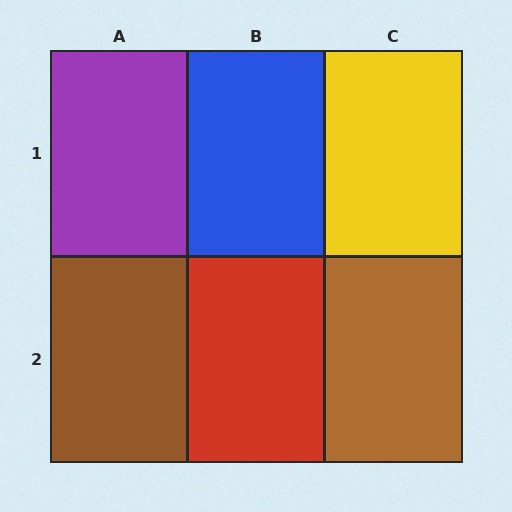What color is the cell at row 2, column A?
Brown.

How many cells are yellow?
1 cell is yellow.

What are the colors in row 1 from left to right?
Purple, blue, yellow.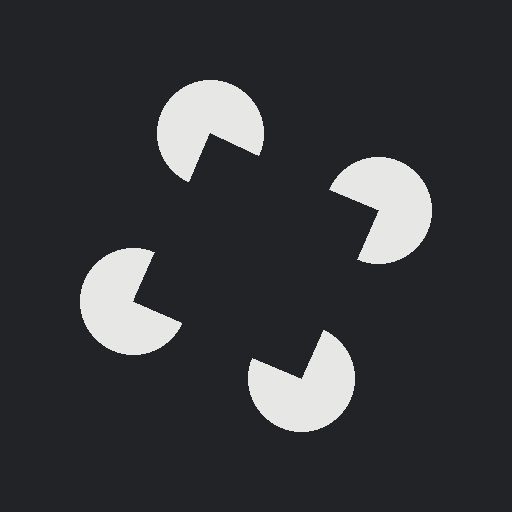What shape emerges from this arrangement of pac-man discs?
An illusory square — its edges are inferred from the aligned wedge cuts in the pac-man discs, not physically drawn.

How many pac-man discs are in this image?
There are 4 — one at each vertex of the illusory square.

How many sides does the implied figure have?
4 sides.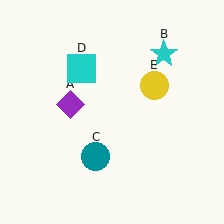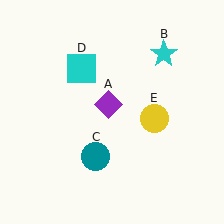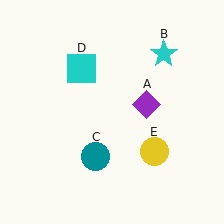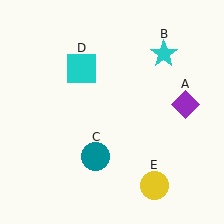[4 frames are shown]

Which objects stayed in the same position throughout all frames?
Cyan star (object B) and teal circle (object C) and cyan square (object D) remained stationary.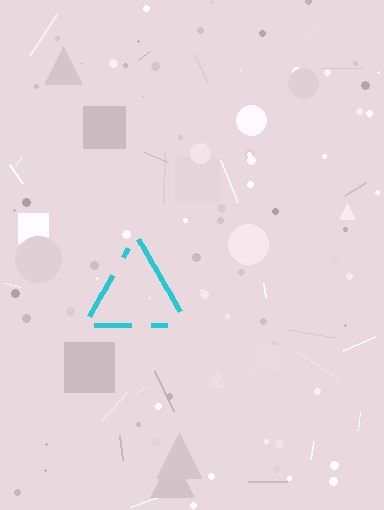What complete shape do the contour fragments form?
The contour fragments form a triangle.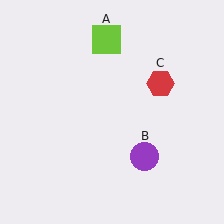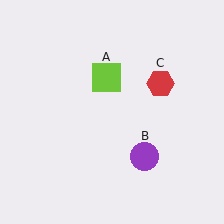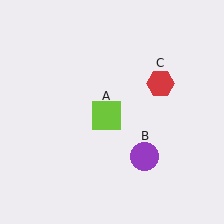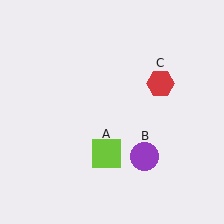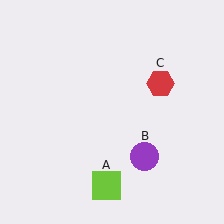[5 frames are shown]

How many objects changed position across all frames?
1 object changed position: lime square (object A).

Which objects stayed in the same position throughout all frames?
Purple circle (object B) and red hexagon (object C) remained stationary.